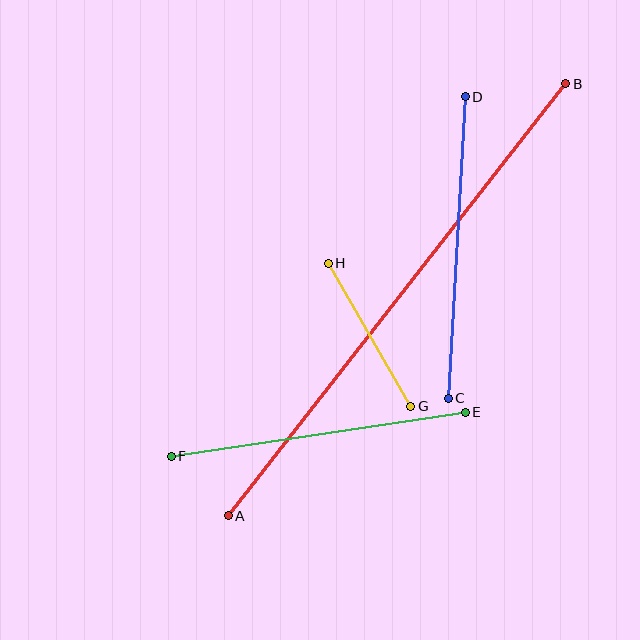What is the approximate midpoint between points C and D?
The midpoint is at approximately (457, 247) pixels.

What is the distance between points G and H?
The distance is approximately 165 pixels.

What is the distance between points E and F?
The distance is approximately 297 pixels.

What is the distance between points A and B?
The distance is approximately 548 pixels.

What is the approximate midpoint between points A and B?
The midpoint is at approximately (397, 300) pixels.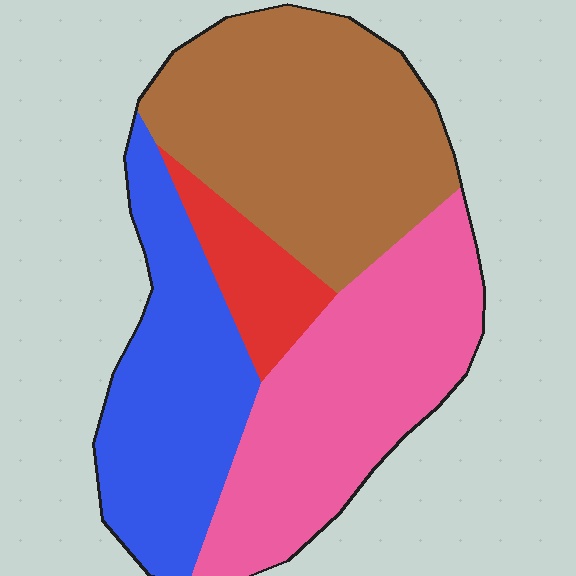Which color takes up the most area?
Brown, at roughly 35%.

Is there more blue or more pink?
Pink.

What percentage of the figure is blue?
Blue takes up about one quarter (1/4) of the figure.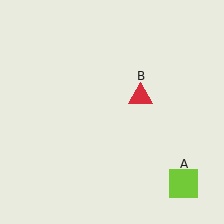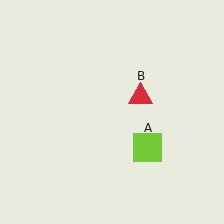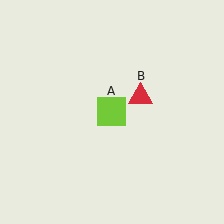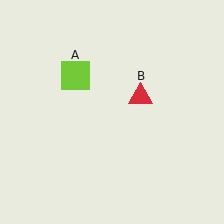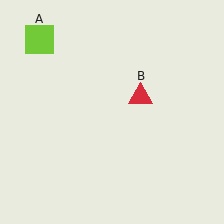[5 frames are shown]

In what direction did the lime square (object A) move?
The lime square (object A) moved up and to the left.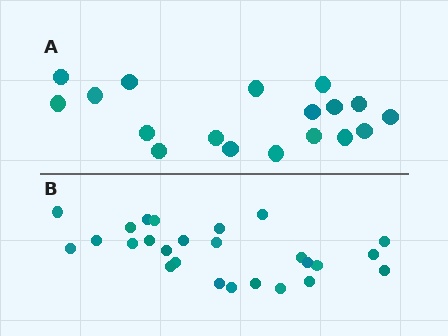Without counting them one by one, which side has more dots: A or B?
Region B (the bottom region) has more dots.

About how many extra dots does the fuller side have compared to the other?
Region B has roughly 8 or so more dots than region A.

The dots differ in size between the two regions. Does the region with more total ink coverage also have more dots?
No. Region A has more total ink coverage because its dots are larger, but region B actually contains more individual dots. Total area can be misleading — the number of items is what matters here.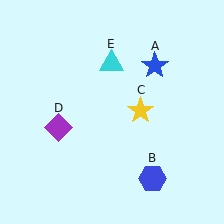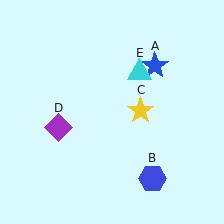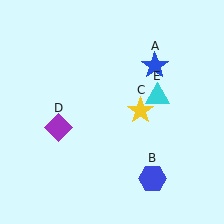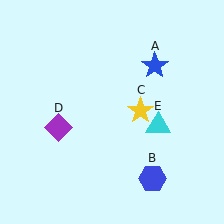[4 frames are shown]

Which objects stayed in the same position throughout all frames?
Blue star (object A) and blue hexagon (object B) and yellow star (object C) and purple diamond (object D) remained stationary.